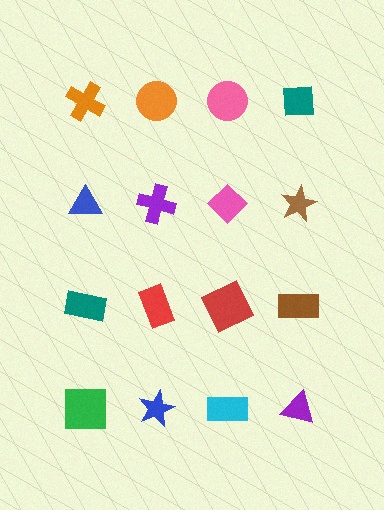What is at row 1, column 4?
A teal square.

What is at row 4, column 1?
A green square.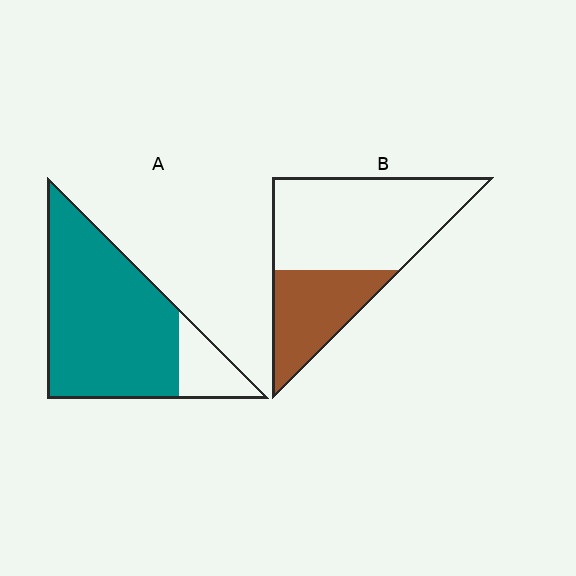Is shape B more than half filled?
No.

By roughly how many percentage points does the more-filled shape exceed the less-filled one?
By roughly 50 percentage points (A over B).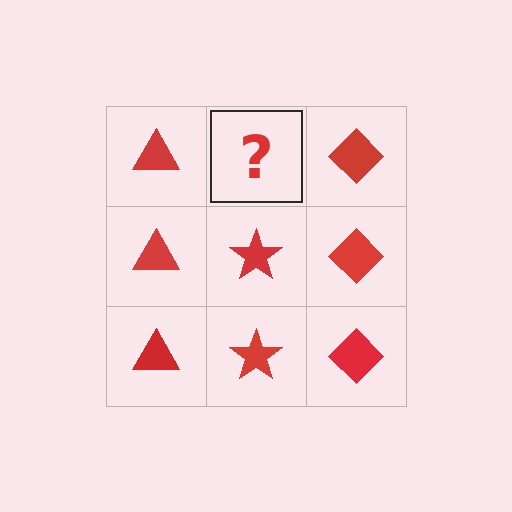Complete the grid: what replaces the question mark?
The question mark should be replaced with a red star.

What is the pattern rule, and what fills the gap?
The rule is that each column has a consistent shape. The gap should be filled with a red star.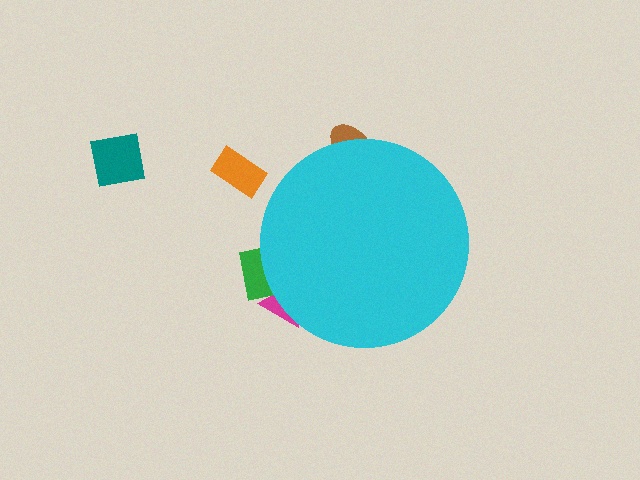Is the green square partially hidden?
Yes, the green square is partially hidden behind the cyan circle.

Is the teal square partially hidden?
No, the teal square is fully visible.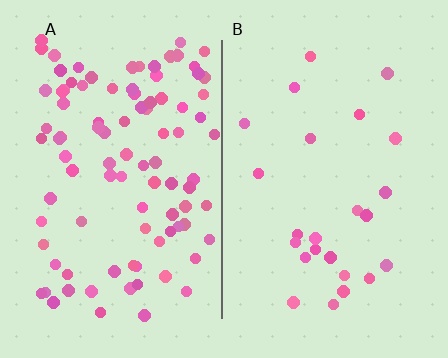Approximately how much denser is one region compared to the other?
Approximately 3.9× — region A over region B.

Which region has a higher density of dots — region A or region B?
A (the left).